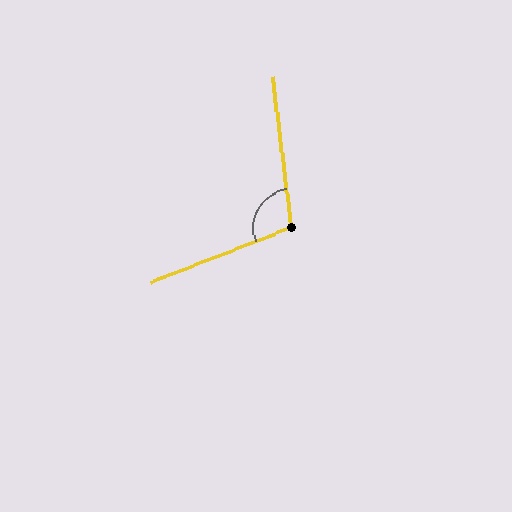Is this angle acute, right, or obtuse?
It is obtuse.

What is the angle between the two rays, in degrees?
Approximately 104 degrees.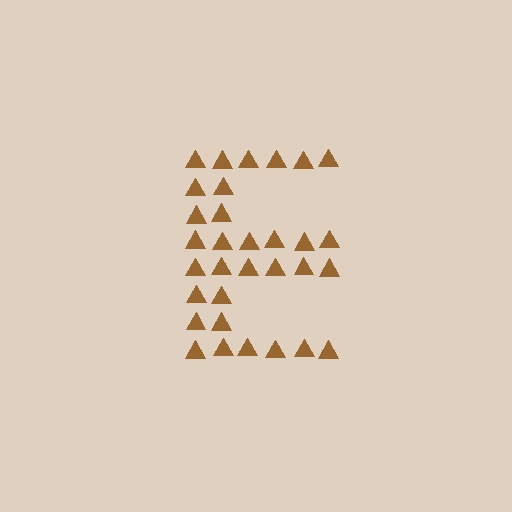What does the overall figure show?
The overall figure shows the letter E.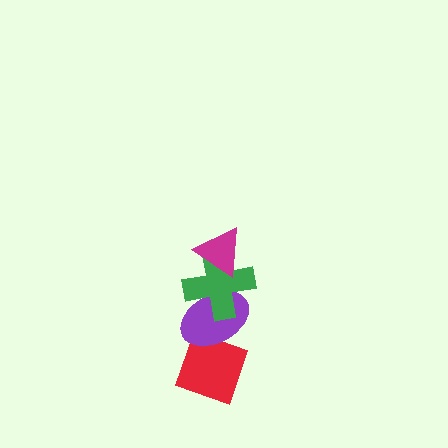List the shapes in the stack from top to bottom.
From top to bottom: the magenta triangle, the green cross, the purple ellipse, the red diamond.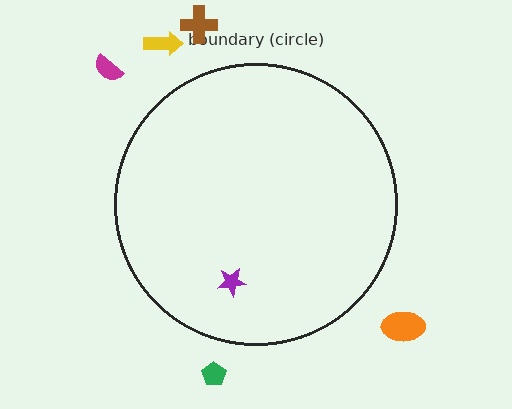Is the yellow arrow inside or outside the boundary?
Outside.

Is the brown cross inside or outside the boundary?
Outside.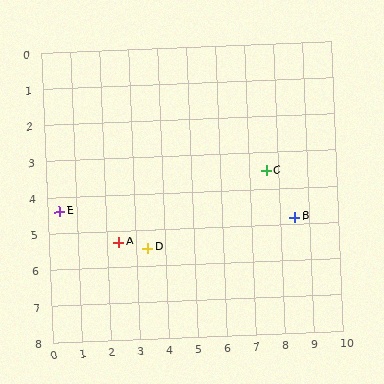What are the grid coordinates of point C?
Point C is at approximately (7.6, 3.5).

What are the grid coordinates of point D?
Point D is at approximately (3.4, 5.5).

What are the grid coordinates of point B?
Point B is at approximately (8.5, 4.8).